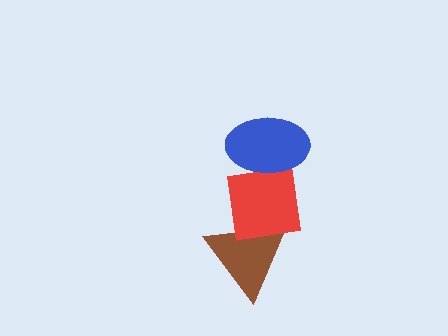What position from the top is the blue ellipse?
The blue ellipse is 1st from the top.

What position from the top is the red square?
The red square is 2nd from the top.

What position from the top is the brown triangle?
The brown triangle is 3rd from the top.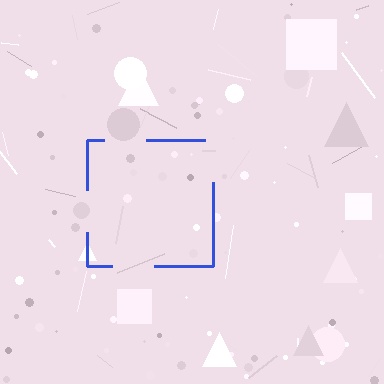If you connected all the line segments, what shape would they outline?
They would outline a square.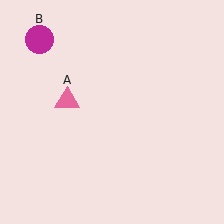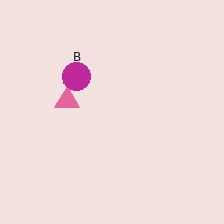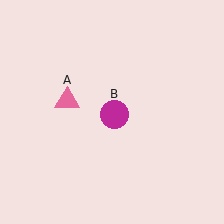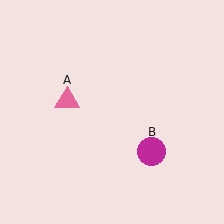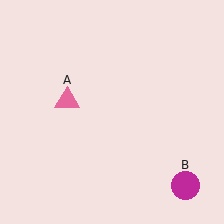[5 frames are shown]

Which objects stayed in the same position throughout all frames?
Pink triangle (object A) remained stationary.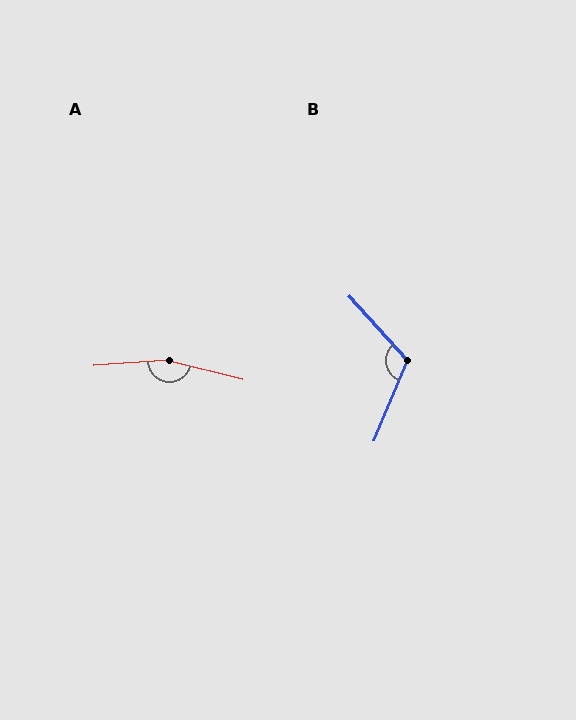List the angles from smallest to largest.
B (115°), A (162°).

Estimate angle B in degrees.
Approximately 115 degrees.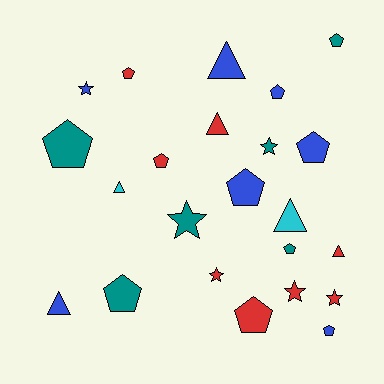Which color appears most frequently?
Red, with 8 objects.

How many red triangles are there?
There are 2 red triangles.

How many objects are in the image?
There are 23 objects.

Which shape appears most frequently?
Pentagon, with 11 objects.